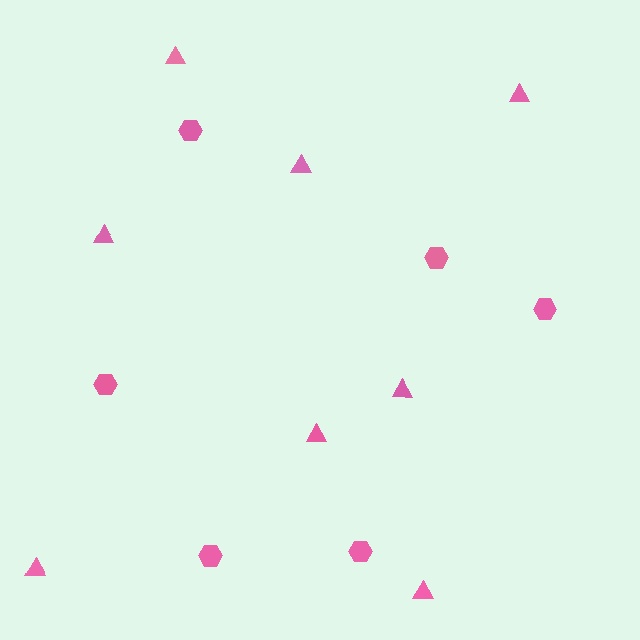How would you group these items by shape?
There are 2 groups: one group of triangles (8) and one group of hexagons (6).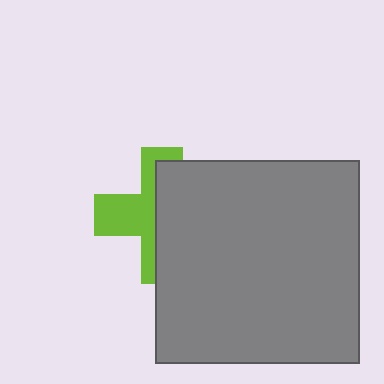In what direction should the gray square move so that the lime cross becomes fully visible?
The gray square should move right. That is the shortest direction to clear the overlap and leave the lime cross fully visible.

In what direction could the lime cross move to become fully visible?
The lime cross could move left. That would shift it out from behind the gray square entirely.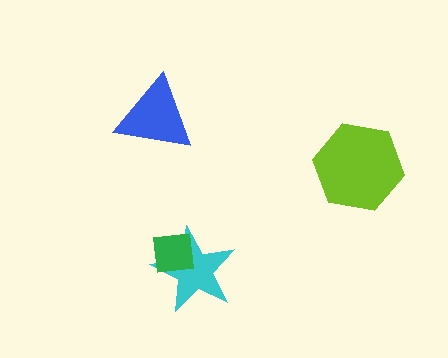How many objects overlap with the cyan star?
1 object overlaps with the cyan star.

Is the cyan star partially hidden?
Yes, it is partially covered by another shape.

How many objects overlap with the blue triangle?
0 objects overlap with the blue triangle.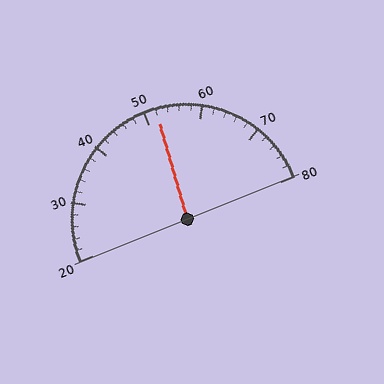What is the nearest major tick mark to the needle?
The nearest major tick mark is 50.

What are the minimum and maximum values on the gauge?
The gauge ranges from 20 to 80.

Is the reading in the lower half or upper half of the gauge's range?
The reading is in the upper half of the range (20 to 80).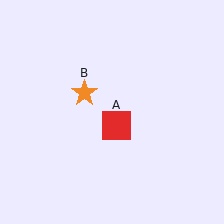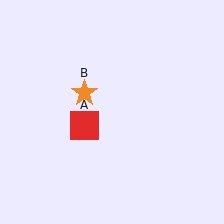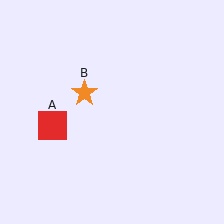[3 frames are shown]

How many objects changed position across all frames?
1 object changed position: red square (object A).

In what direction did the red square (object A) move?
The red square (object A) moved left.